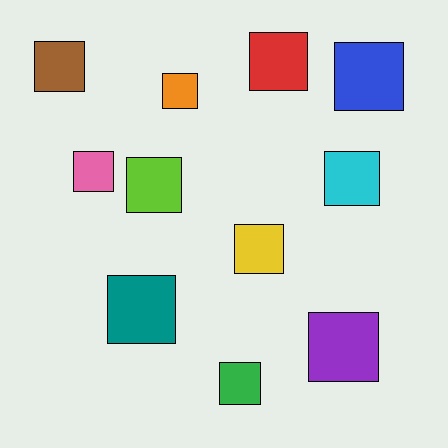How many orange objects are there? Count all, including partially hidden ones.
There is 1 orange object.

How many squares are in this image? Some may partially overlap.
There are 11 squares.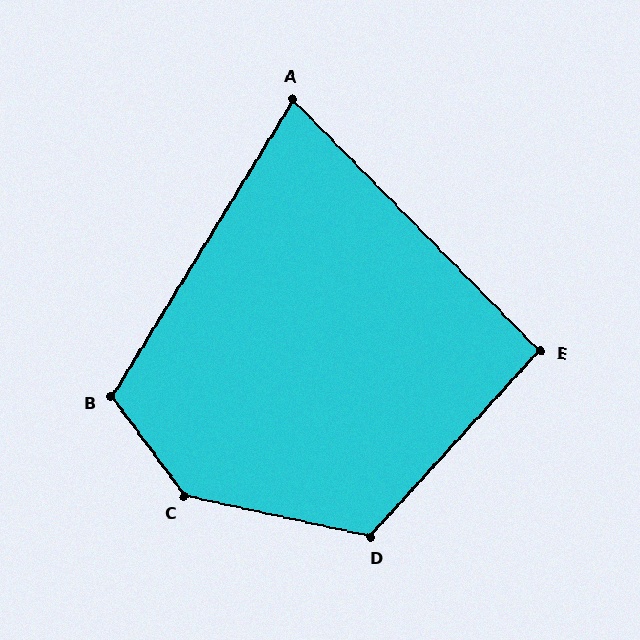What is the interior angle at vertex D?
Approximately 120 degrees (obtuse).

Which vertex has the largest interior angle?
C, at approximately 138 degrees.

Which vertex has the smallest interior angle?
A, at approximately 76 degrees.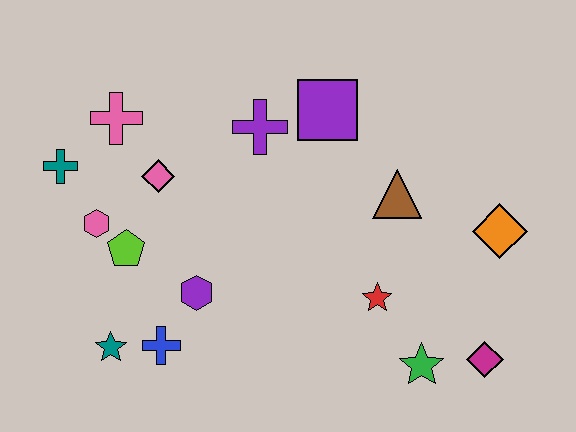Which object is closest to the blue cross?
The teal star is closest to the blue cross.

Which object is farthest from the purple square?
The teal star is farthest from the purple square.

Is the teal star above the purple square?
No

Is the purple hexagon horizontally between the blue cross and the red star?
Yes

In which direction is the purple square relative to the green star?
The purple square is above the green star.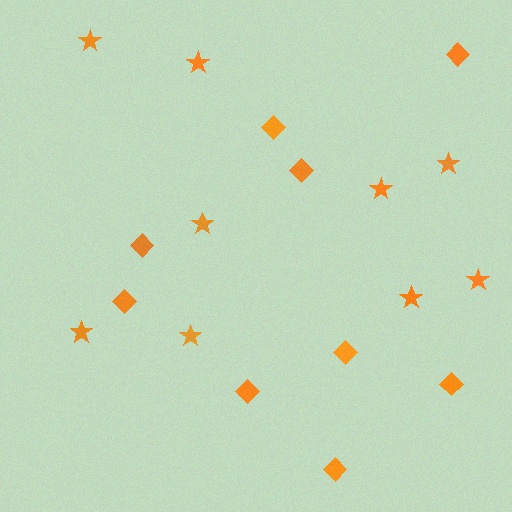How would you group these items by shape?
There are 2 groups: one group of stars (9) and one group of diamonds (9).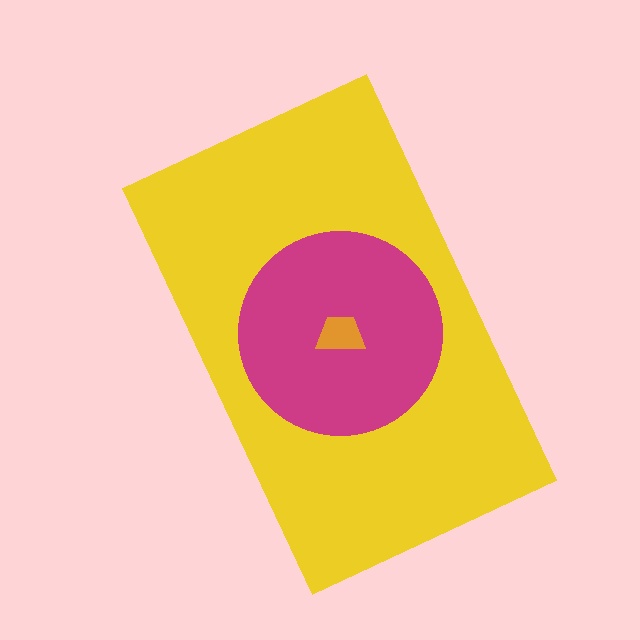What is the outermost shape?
The yellow rectangle.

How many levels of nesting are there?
3.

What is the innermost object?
The orange trapezoid.